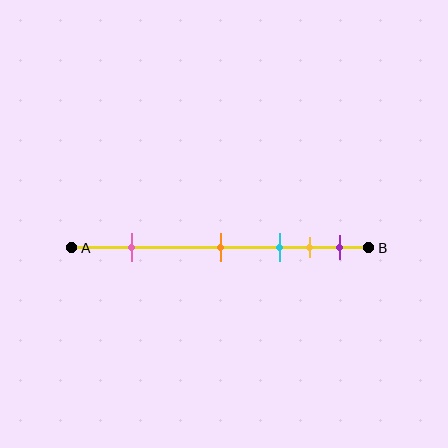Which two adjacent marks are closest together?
The yellow and purple marks are the closest adjacent pair.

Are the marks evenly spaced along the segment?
No, the marks are not evenly spaced.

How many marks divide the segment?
There are 5 marks dividing the segment.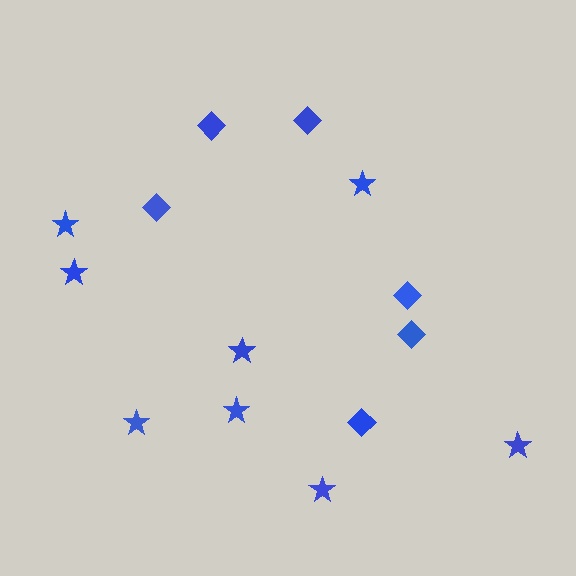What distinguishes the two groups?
There are 2 groups: one group of diamonds (6) and one group of stars (8).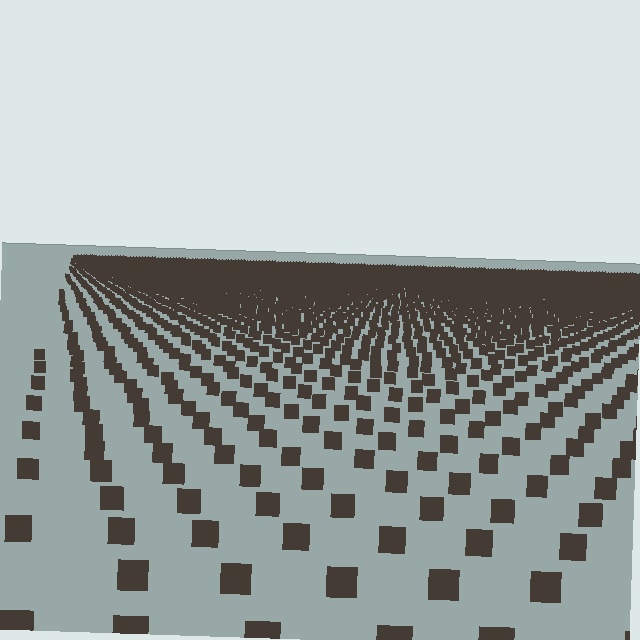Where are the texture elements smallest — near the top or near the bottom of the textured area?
Near the top.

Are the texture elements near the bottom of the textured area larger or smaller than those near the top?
Larger. Near the bottom, elements are closer to the viewer and appear at a bigger on-screen size.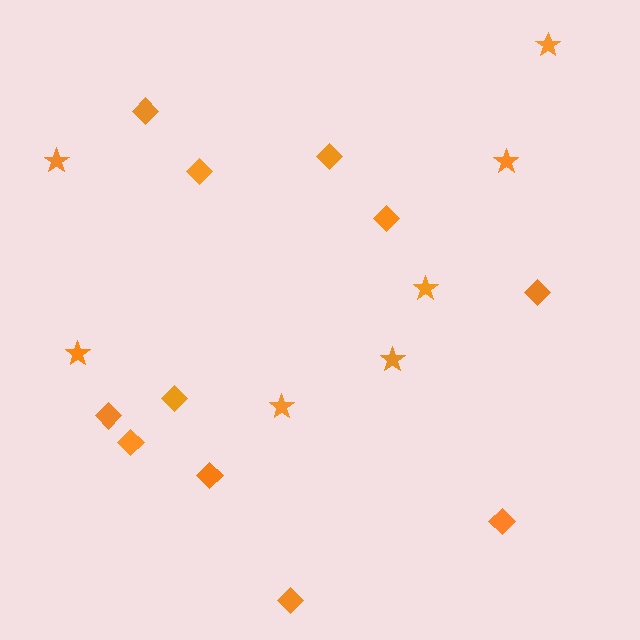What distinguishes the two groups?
There are 2 groups: one group of diamonds (11) and one group of stars (7).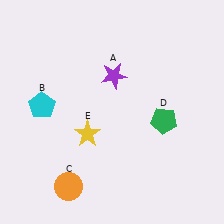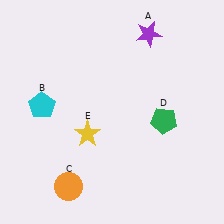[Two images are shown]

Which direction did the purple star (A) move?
The purple star (A) moved up.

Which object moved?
The purple star (A) moved up.